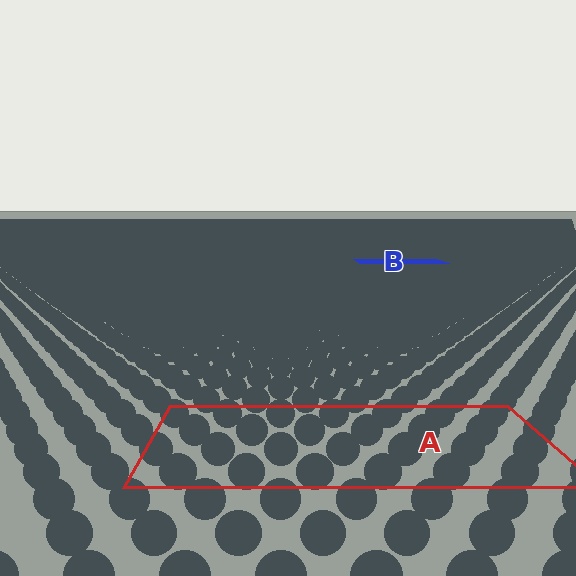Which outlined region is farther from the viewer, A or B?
Region B is farther from the viewer — the texture elements inside it appear smaller and more densely packed.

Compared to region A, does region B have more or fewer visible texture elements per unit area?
Region B has more texture elements per unit area — they are packed more densely because it is farther away.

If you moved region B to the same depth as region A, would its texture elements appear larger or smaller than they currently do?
They would appear larger. At a closer depth, the same texture elements are projected at a bigger on-screen size.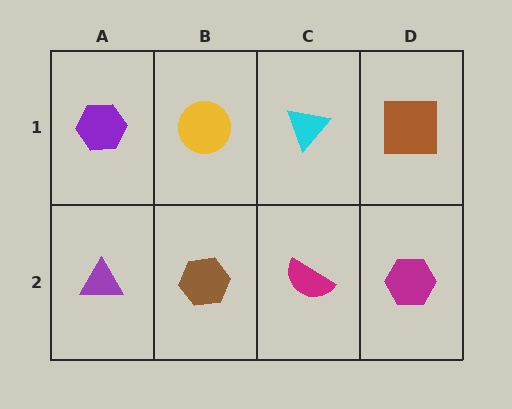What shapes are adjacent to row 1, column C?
A magenta semicircle (row 2, column C), a yellow circle (row 1, column B), a brown square (row 1, column D).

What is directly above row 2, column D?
A brown square.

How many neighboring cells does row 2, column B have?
3.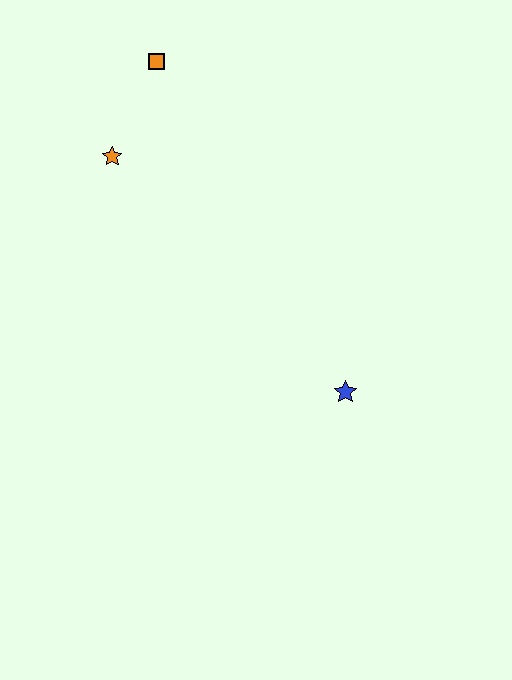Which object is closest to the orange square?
The orange star is closest to the orange square.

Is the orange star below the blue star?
No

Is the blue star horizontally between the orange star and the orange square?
No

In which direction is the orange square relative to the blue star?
The orange square is above the blue star.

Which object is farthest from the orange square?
The blue star is farthest from the orange square.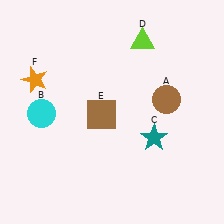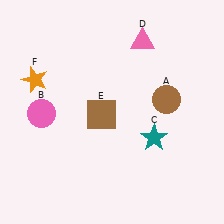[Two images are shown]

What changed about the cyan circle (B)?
In Image 1, B is cyan. In Image 2, it changed to pink.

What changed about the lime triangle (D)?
In Image 1, D is lime. In Image 2, it changed to pink.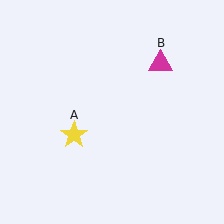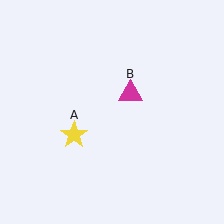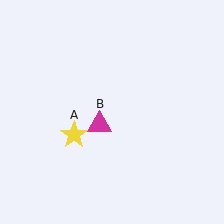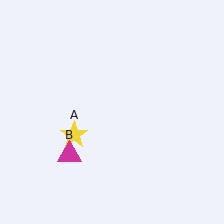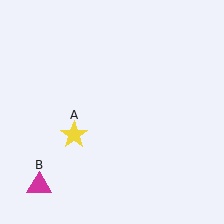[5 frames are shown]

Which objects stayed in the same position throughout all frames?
Yellow star (object A) remained stationary.